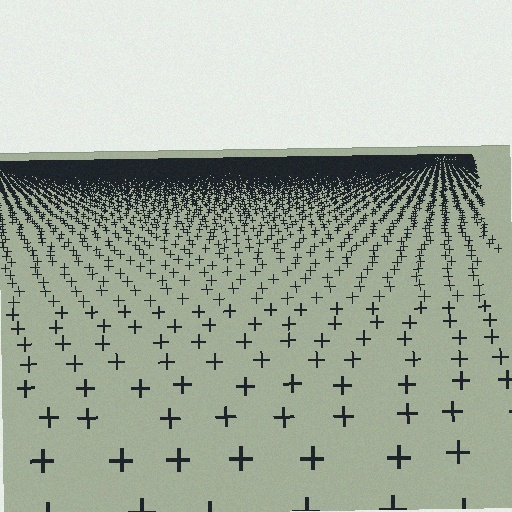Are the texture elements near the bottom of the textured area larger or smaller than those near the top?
Larger. Near the bottom, elements are closer to the viewer and appear at a bigger on-screen size.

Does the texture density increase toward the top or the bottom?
Density increases toward the top.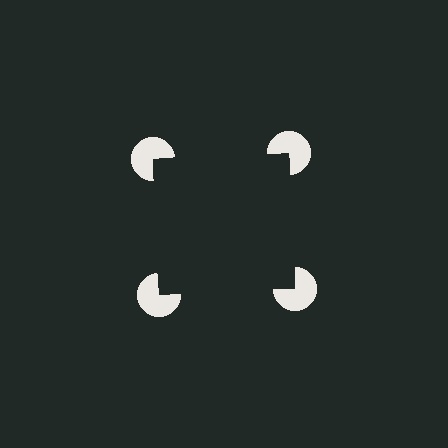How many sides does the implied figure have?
4 sides.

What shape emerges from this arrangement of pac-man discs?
An illusory square — its edges are inferred from the aligned wedge cuts in the pac-man discs, not physically drawn.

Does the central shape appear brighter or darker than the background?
It typically appears slightly darker than the background, even though no actual brightness change is drawn.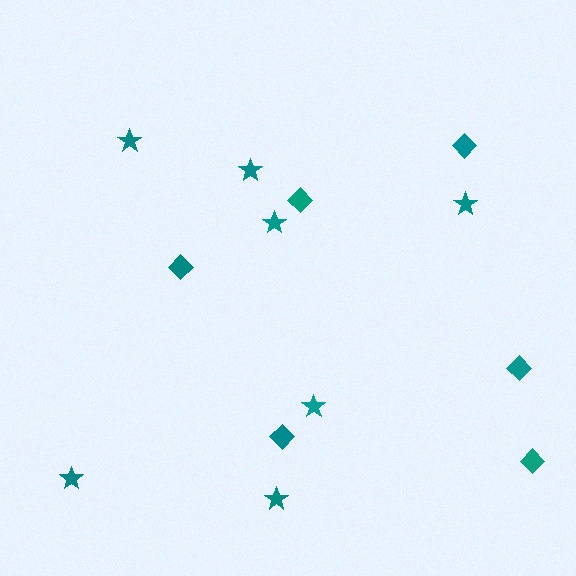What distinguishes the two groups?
There are 2 groups: one group of stars (7) and one group of diamonds (6).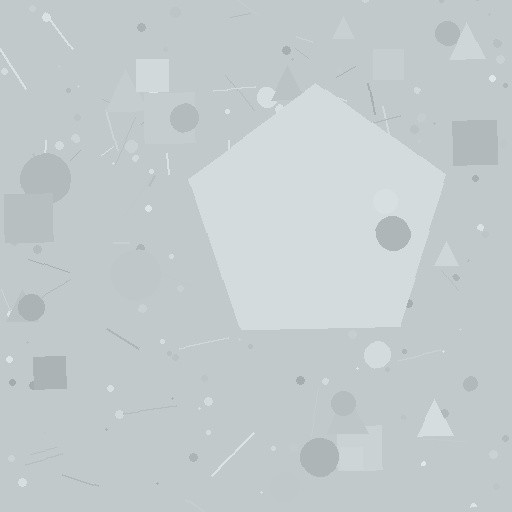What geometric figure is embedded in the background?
A pentagon is embedded in the background.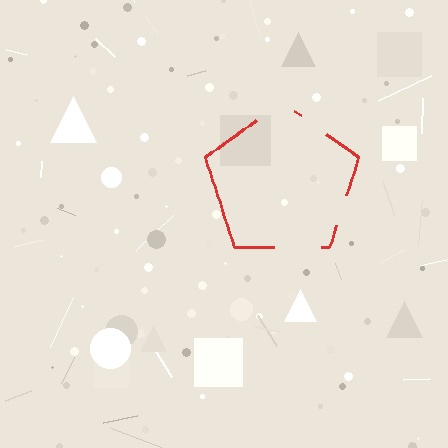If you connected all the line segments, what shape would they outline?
They would outline a pentagon.